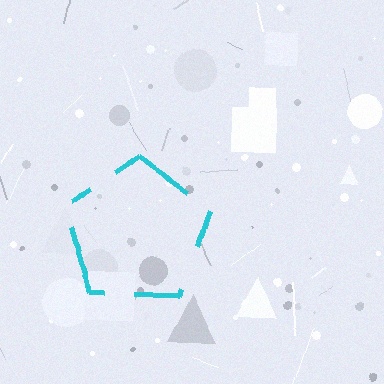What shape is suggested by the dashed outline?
The dashed outline suggests a pentagon.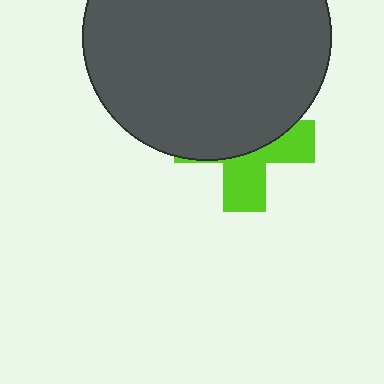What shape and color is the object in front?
The object in front is a dark gray circle.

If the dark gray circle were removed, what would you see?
You would see the complete lime cross.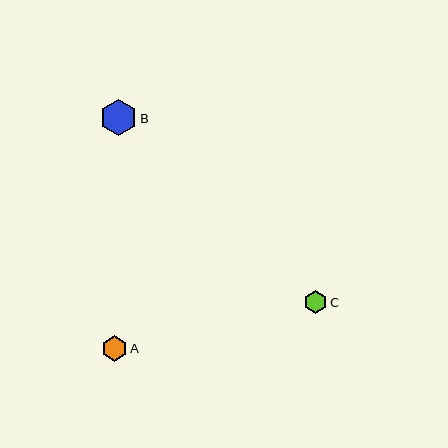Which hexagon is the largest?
Hexagon B is the largest with a size of approximately 37 pixels.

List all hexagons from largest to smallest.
From largest to smallest: B, A, C.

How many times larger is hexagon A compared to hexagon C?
Hexagon A is approximately 1.1 times the size of hexagon C.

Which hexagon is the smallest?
Hexagon C is the smallest with a size of approximately 23 pixels.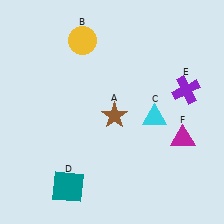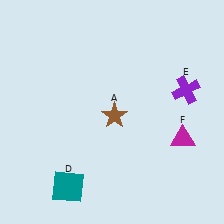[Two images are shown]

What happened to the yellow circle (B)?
The yellow circle (B) was removed in Image 2. It was in the top-left area of Image 1.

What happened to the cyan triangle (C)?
The cyan triangle (C) was removed in Image 2. It was in the bottom-right area of Image 1.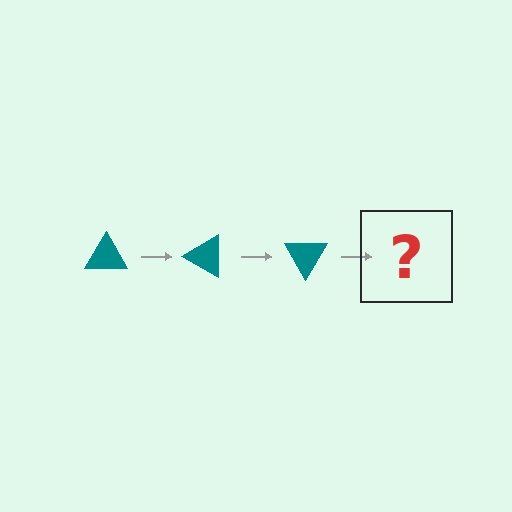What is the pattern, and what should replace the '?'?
The pattern is that the triangle rotates 30 degrees each step. The '?' should be a teal triangle rotated 90 degrees.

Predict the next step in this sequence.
The next step is a teal triangle rotated 90 degrees.